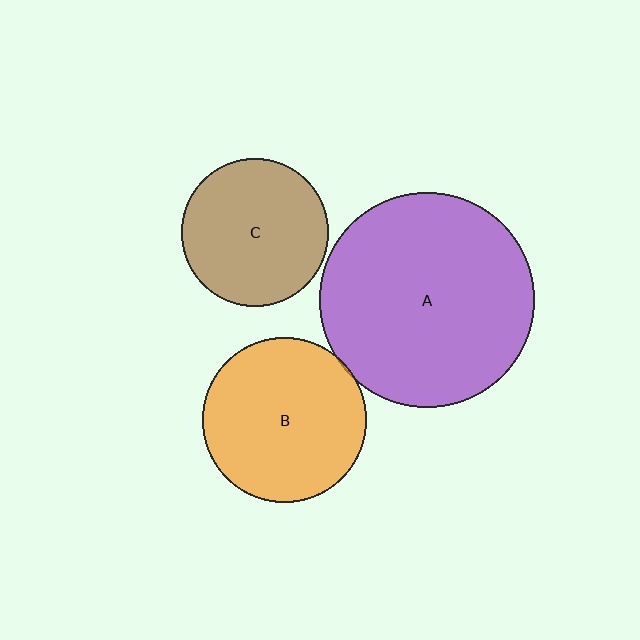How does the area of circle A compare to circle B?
Approximately 1.7 times.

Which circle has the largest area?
Circle A (purple).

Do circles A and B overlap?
Yes.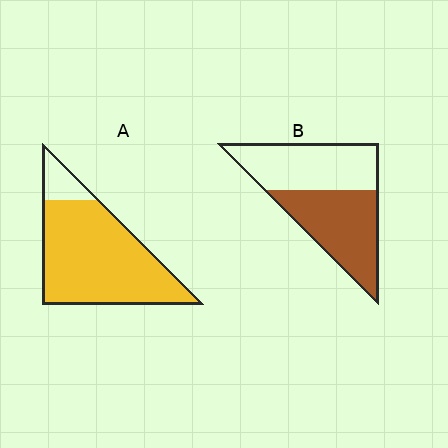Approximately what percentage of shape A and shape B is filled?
A is approximately 85% and B is approximately 50%.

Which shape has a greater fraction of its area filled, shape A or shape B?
Shape A.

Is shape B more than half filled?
Roughly half.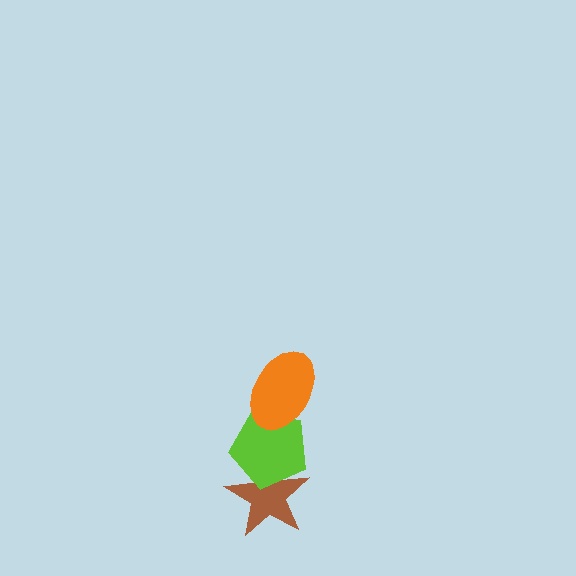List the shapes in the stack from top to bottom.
From top to bottom: the orange ellipse, the lime pentagon, the brown star.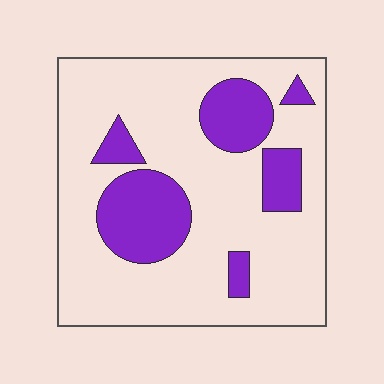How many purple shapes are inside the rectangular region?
6.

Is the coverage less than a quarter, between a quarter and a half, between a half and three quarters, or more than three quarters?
Less than a quarter.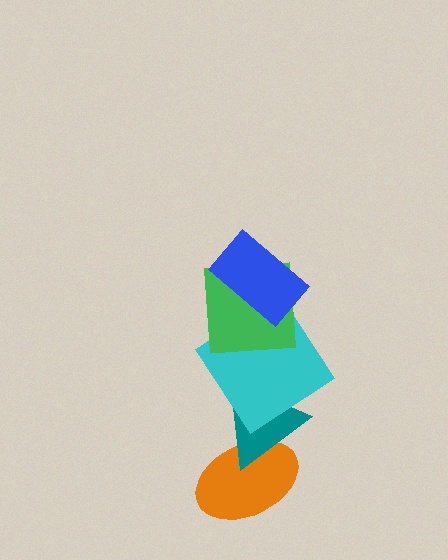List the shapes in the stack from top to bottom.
From top to bottom: the blue rectangle, the green square, the cyan diamond, the teal triangle, the orange ellipse.